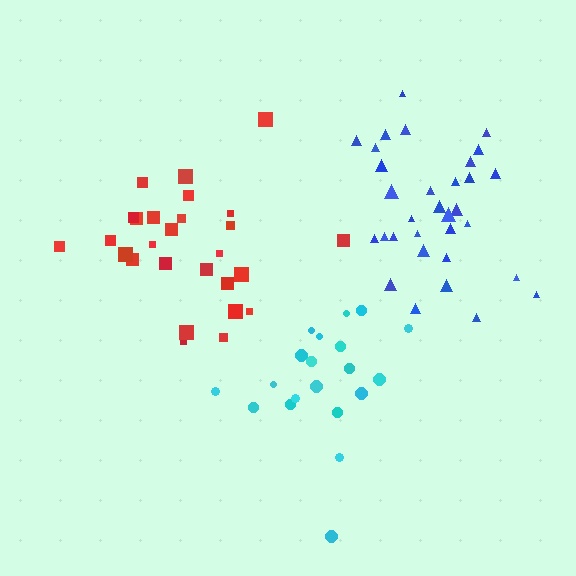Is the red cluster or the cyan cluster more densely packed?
Red.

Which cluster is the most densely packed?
Blue.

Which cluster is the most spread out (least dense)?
Cyan.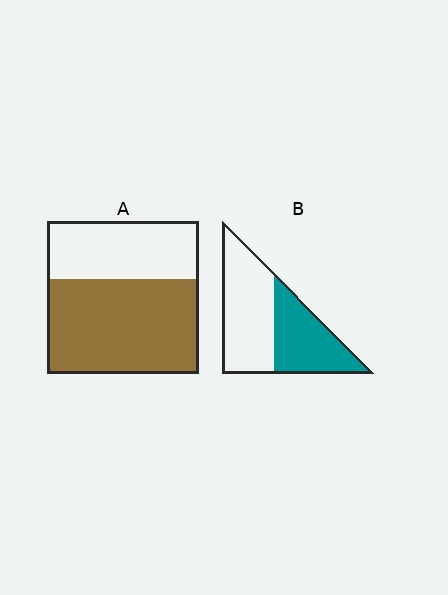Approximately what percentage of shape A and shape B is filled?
A is approximately 60% and B is approximately 45%.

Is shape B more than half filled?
No.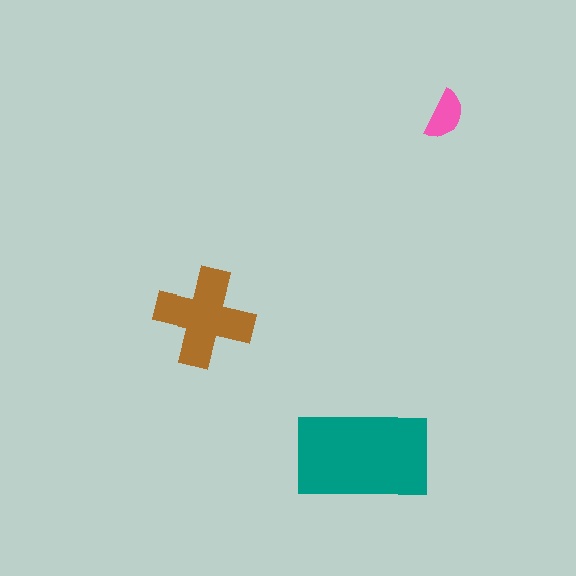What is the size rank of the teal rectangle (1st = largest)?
1st.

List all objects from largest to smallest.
The teal rectangle, the brown cross, the pink semicircle.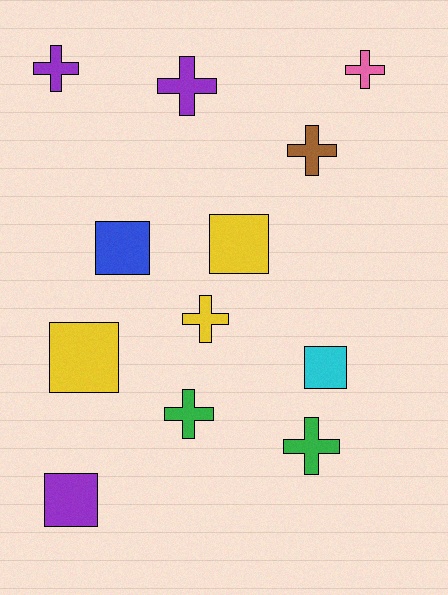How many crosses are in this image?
There are 7 crosses.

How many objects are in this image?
There are 12 objects.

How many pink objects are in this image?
There is 1 pink object.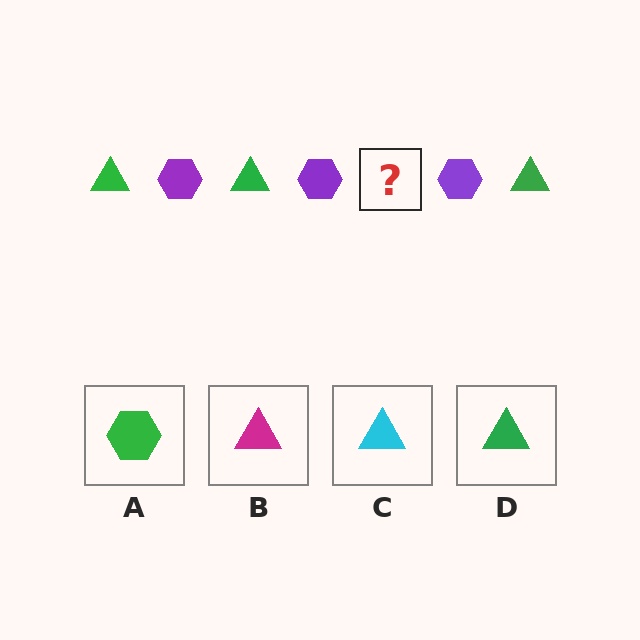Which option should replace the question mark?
Option D.